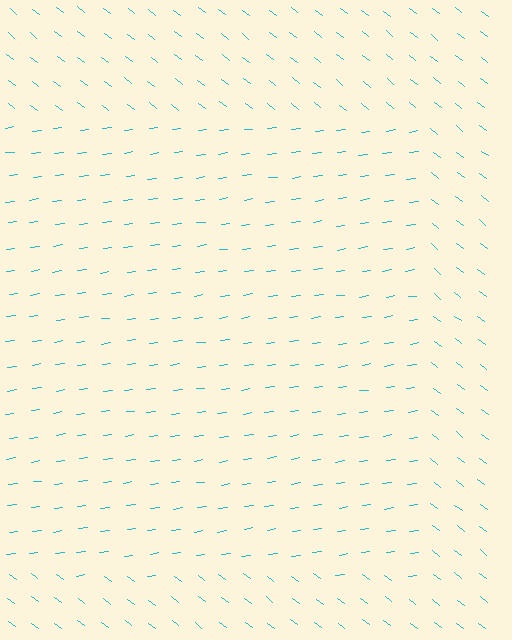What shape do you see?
I see a rectangle.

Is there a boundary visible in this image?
Yes, there is a texture boundary formed by a change in line orientation.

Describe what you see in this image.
The image is filled with small cyan line segments. A rectangle region in the image has lines oriented differently from the surrounding lines, creating a visible texture boundary.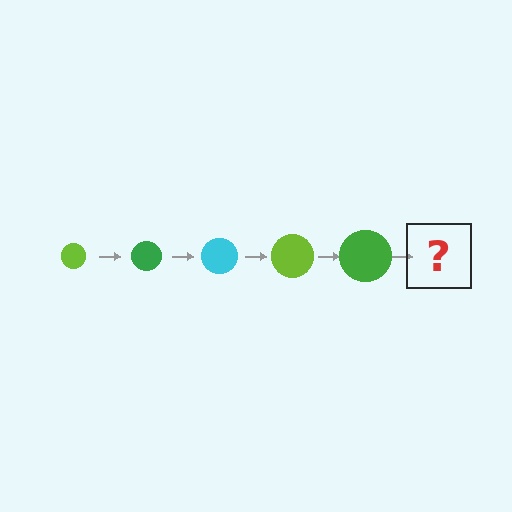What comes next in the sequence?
The next element should be a cyan circle, larger than the previous one.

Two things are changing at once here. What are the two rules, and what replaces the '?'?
The two rules are that the circle grows larger each step and the color cycles through lime, green, and cyan. The '?' should be a cyan circle, larger than the previous one.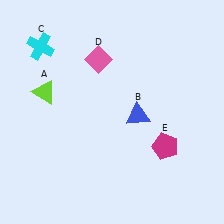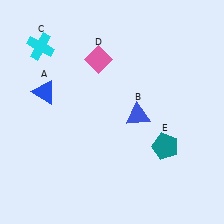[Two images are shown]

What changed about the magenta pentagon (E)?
In Image 1, E is magenta. In Image 2, it changed to teal.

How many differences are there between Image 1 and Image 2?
There are 2 differences between the two images.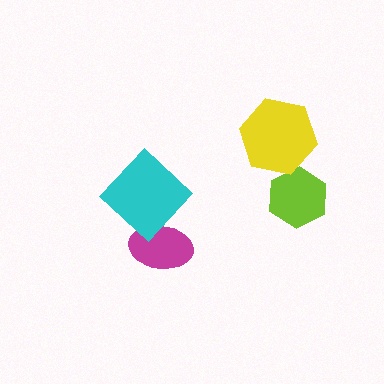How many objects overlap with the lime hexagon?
1 object overlaps with the lime hexagon.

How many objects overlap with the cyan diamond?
1 object overlaps with the cyan diamond.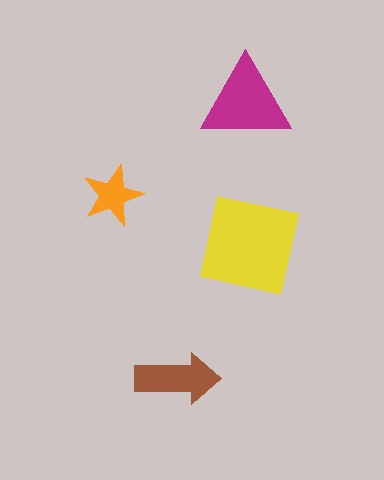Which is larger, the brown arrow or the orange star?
The brown arrow.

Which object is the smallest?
The orange star.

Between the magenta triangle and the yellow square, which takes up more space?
The yellow square.